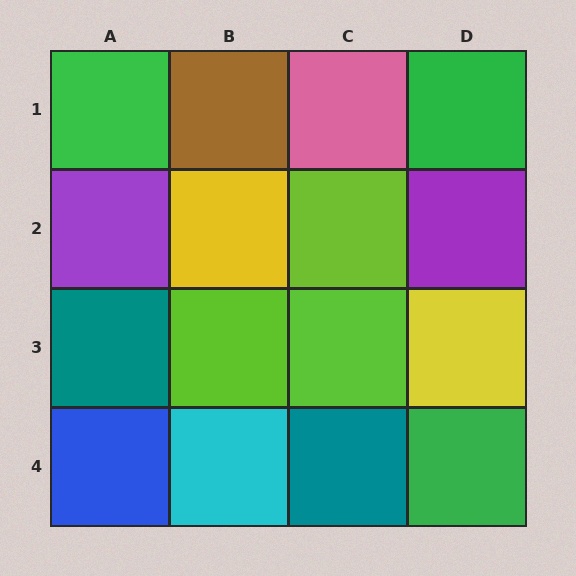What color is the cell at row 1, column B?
Brown.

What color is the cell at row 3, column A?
Teal.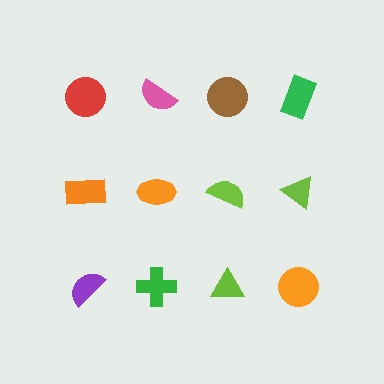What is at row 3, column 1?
A purple semicircle.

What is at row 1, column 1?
A red circle.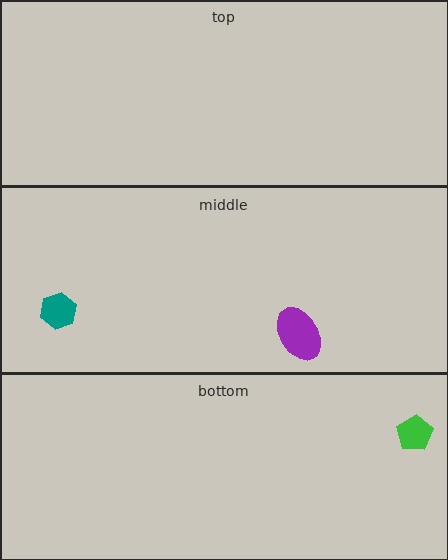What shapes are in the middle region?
The teal hexagon, the purple ellipse.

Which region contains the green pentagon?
The bottom region.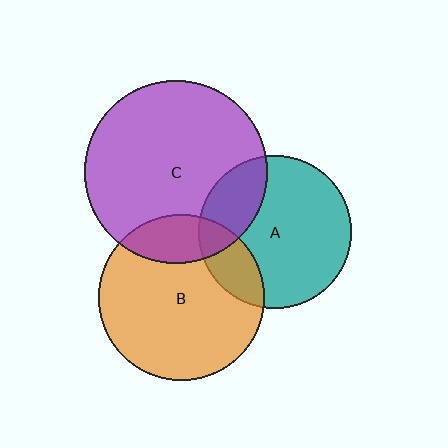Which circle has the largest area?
Circle C (purple).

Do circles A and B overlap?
Yes.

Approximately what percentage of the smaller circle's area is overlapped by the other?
Approximately 20%.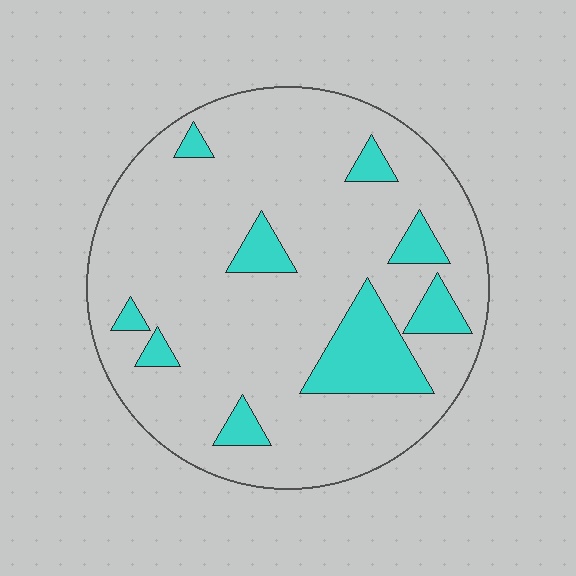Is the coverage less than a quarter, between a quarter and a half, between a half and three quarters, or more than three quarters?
Less than a quarter.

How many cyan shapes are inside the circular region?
9.